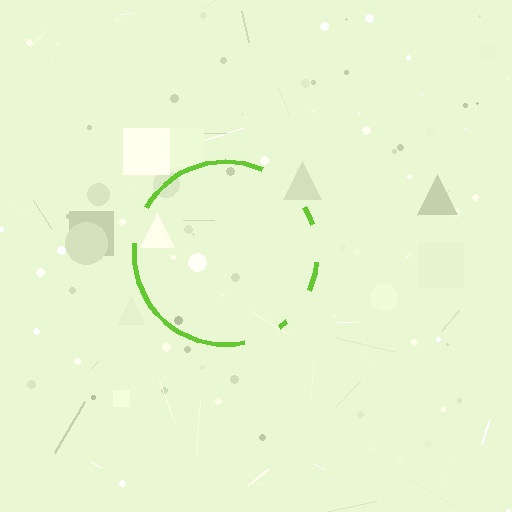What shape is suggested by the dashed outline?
The dashed outline suggests a circle.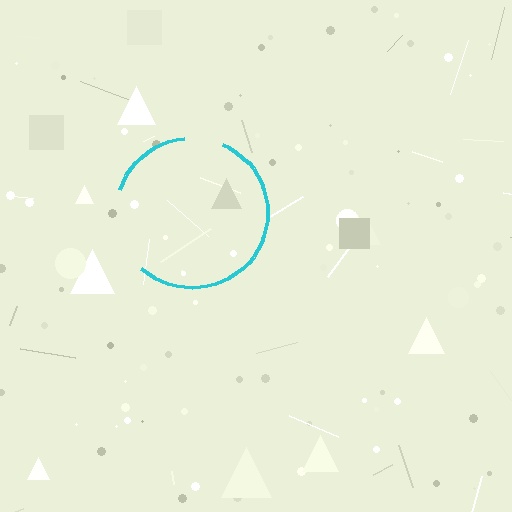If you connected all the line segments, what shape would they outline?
They would outline a circle.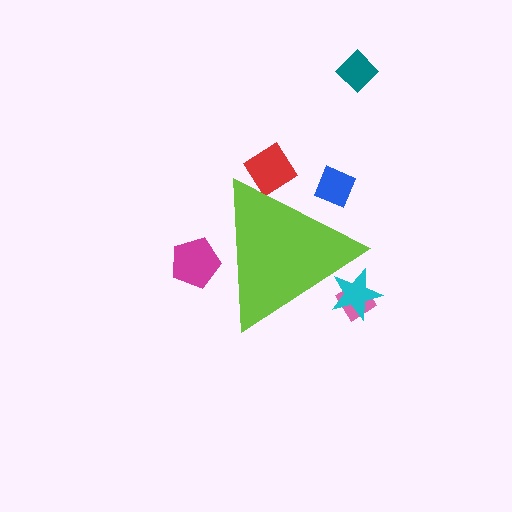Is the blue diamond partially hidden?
Yes, the blue diamond is partially hidden behind the lime triangle.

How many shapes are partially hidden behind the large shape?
5 shapes are partially hidden.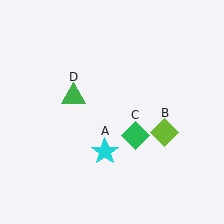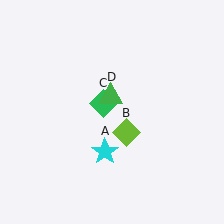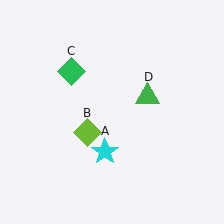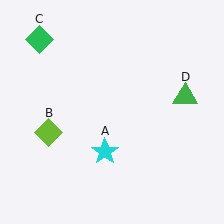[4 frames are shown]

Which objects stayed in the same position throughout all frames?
Cyan star (object A) remained stationary.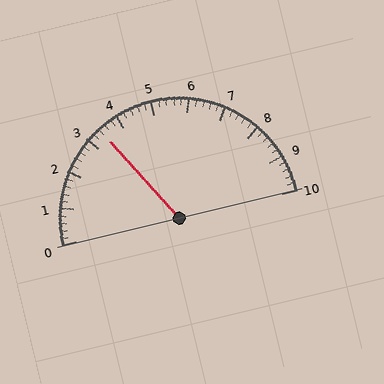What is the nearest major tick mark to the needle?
The nearest major tick mark is 3.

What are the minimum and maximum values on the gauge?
The gauge ranges from 0 to 10.